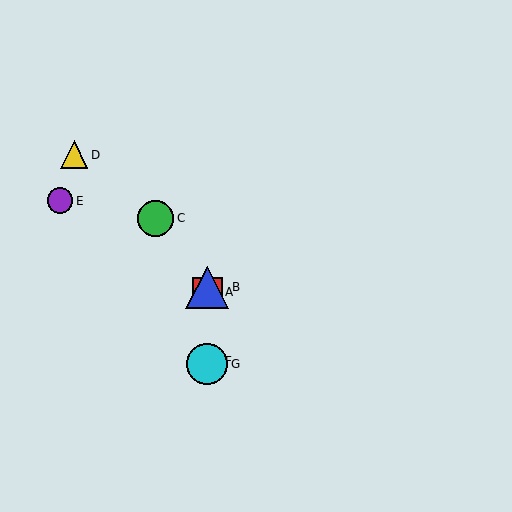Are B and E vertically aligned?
No, B is at x≈207 and E is at x≈60.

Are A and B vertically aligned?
Yes, both are at x≈207.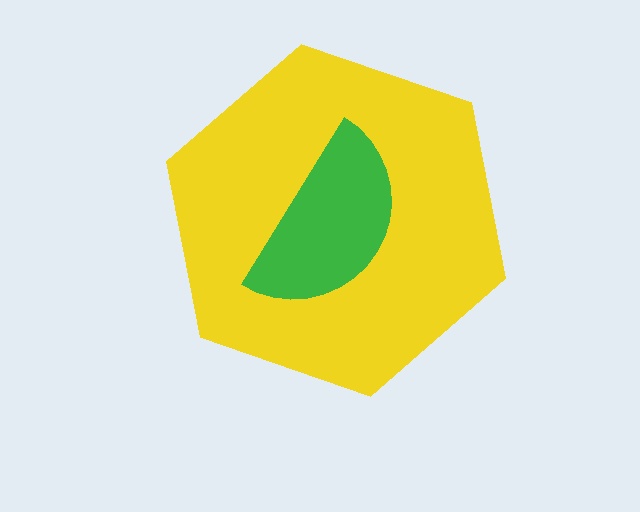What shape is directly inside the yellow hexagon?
The green semicircle.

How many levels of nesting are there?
2.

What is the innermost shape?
The green semicircle.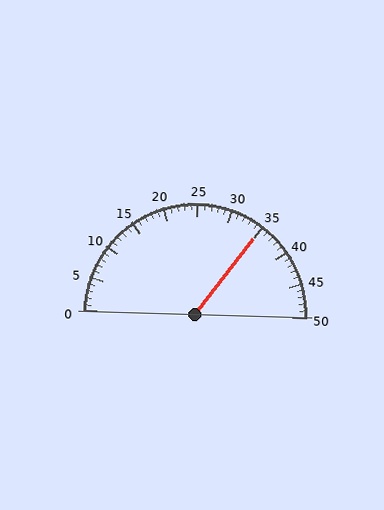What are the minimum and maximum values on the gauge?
The gauge ranges from 0 to 50.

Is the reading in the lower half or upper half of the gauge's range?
The reading is in the upper half of the range (0 to 50).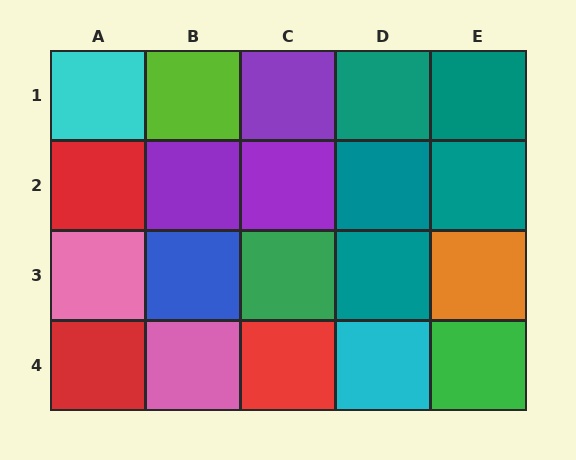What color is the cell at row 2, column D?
Teal.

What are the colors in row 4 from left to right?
Red, pink, red, cyan, green.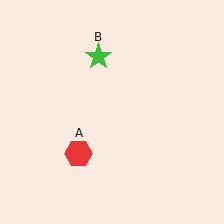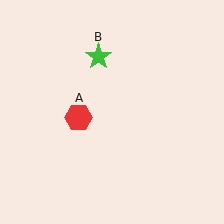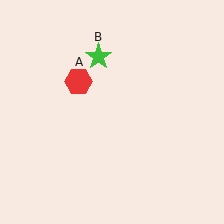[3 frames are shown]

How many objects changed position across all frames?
1 object changed position: red hexagon (object A).